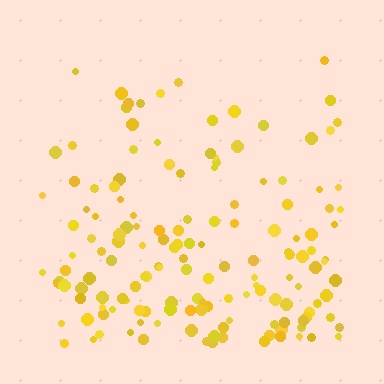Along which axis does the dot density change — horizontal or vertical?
Vertical.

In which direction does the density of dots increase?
From top to bottom, with the bottom side densest.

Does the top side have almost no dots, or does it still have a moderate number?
Still a moderate number, just noticeably fewer than the bottom.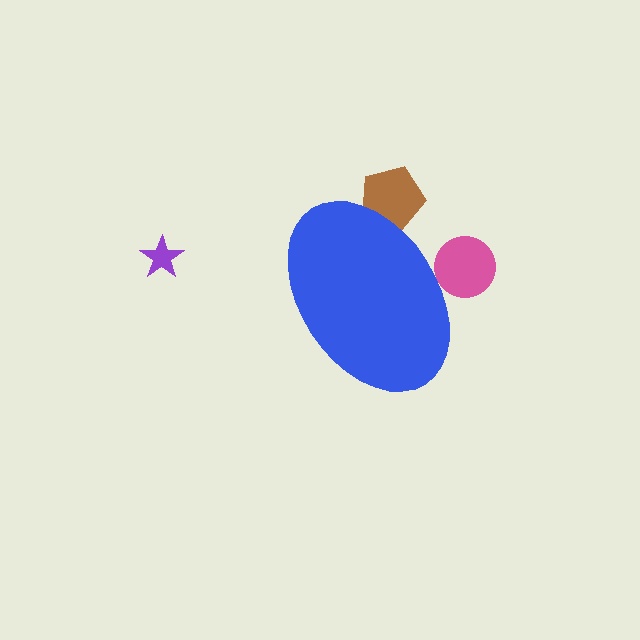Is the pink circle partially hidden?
Yes, the pink circle is partially hidden behind the blue ellipse.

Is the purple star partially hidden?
No, the purple star is fully visible.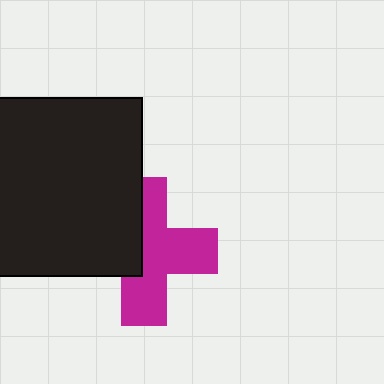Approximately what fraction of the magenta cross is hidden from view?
Roughly 40% of the magenta cross is hidden behind the black square.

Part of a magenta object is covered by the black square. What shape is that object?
It is a cross.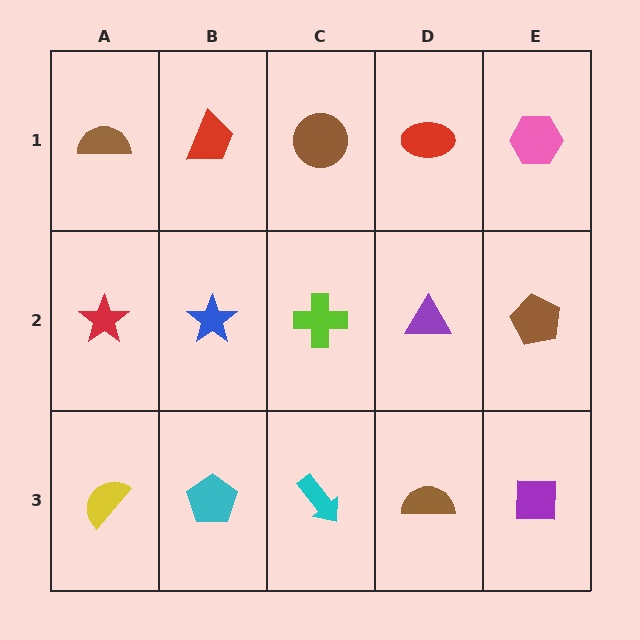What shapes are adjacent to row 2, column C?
A brown circle (row 1, column C), a cyan arrow (row 3, column C), a blue star (row 2, column B), a purple triangle (row 2, column D).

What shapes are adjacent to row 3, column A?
A red star (row 2, column A), a cyan pentagon (row 3, column B).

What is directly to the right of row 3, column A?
A cyan pentagon.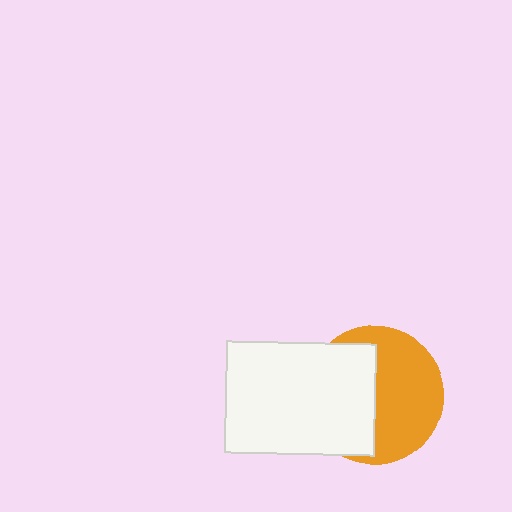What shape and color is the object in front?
The object in front is a white rectangle.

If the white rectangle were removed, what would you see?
You would see the complete orange circle.